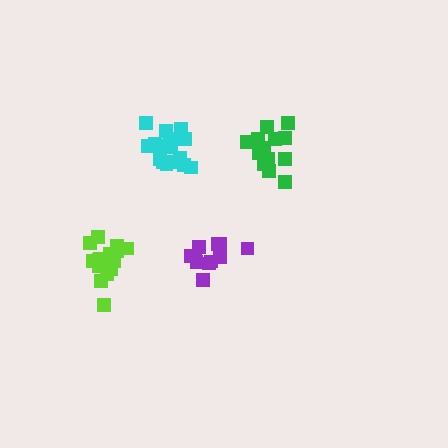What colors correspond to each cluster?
The clusters are colored: purple, lime, green, cyan.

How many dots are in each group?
Group 1: 11 dots, Group 2: 16 dots, Group 3: 14 dots, Group 4: 17 dots (58 total).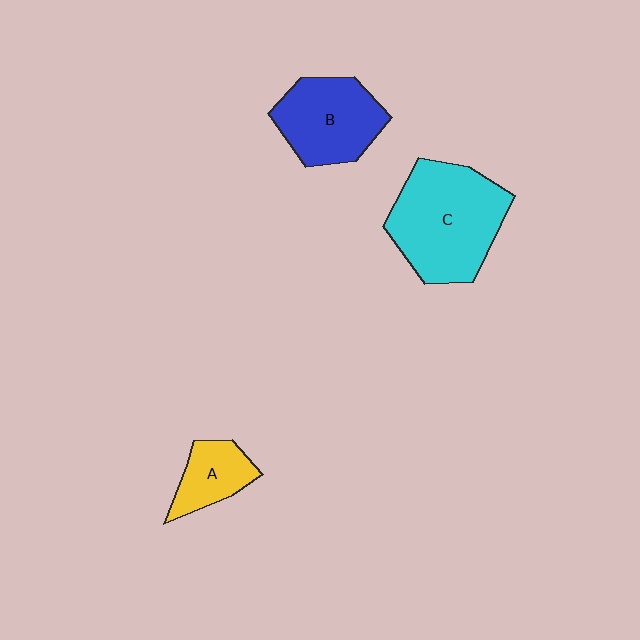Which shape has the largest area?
Shape C (cyan).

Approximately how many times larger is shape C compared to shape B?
Approximately 1.4 times.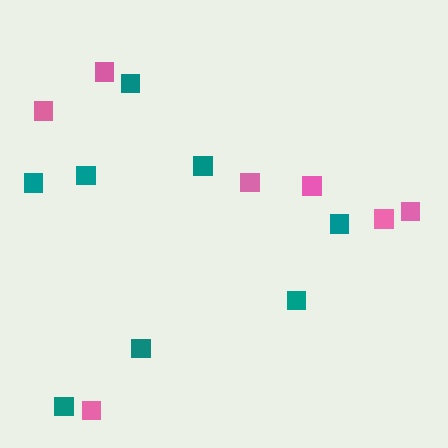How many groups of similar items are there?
There are 2 groups: one group of pink squares (7) and one group of teal squares (8).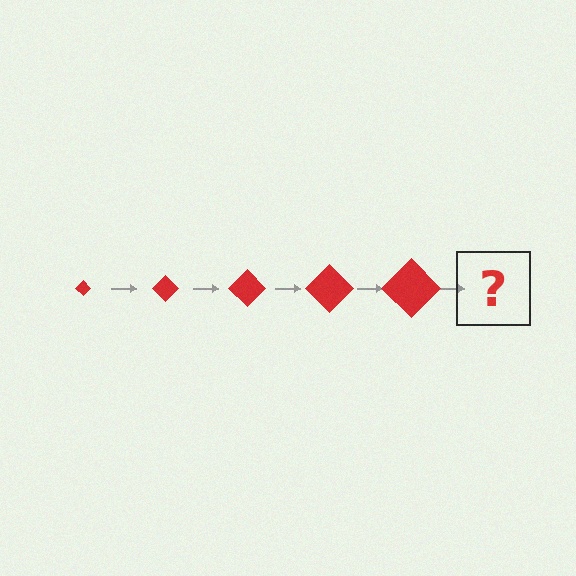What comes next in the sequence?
The next element should be a red diamond, larger than the previous one.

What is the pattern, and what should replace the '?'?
The pattern is that the diamond gets progressively larger each step. The '?' should be a red diamond, larger than the previous one.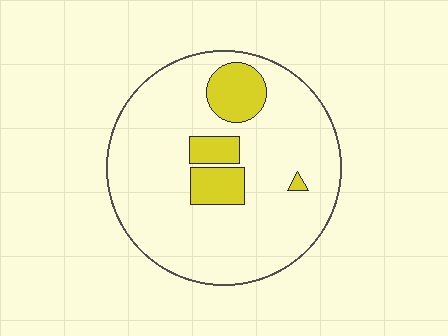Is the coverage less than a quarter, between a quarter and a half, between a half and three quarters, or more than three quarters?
Less than a quarter.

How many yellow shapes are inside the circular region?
4.